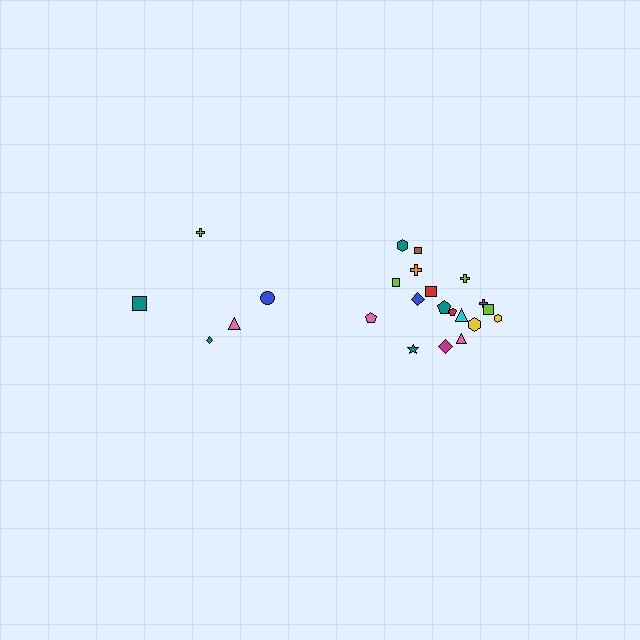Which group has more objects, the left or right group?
The right group.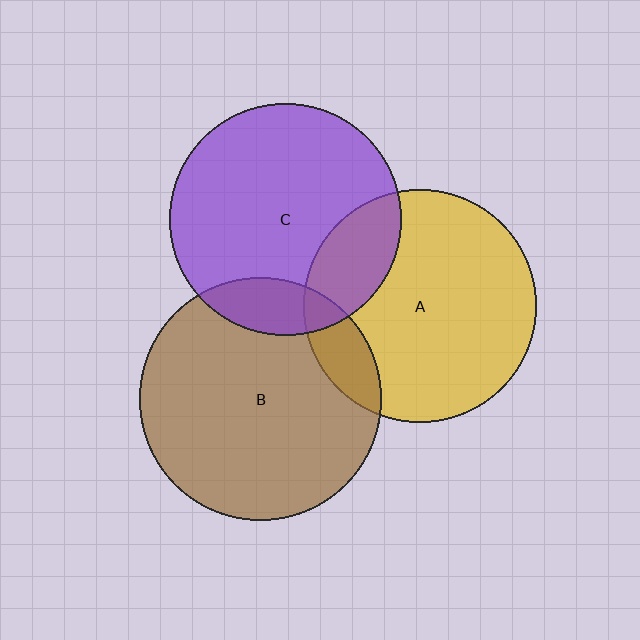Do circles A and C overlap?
Yes.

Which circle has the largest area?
Circle B (brown).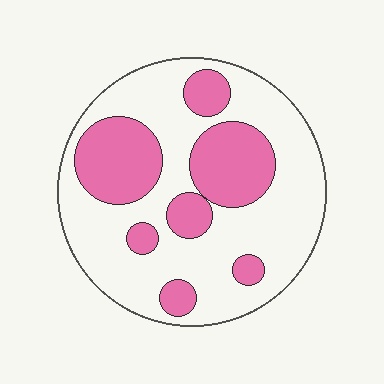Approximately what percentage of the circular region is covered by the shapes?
Approximately 30%.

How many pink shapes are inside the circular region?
7.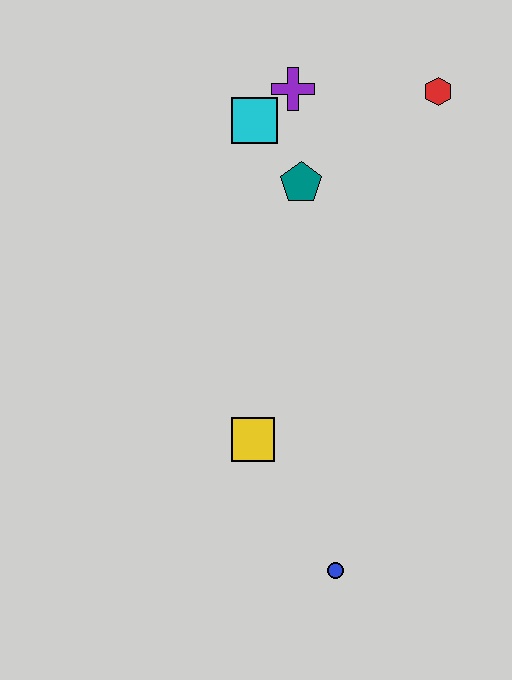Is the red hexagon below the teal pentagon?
No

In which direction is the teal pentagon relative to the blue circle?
The teal pentagon is above the blue circle.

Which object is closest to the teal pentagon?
The cyan square is closest to the teal pentagon.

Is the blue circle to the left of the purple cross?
No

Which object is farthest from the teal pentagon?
The blue circle is farthest from the teal pentagon.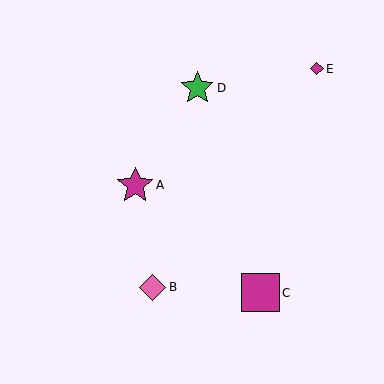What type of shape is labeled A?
Shape A is a magenta star.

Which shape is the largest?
The magenta square (labeled C) is the largest.